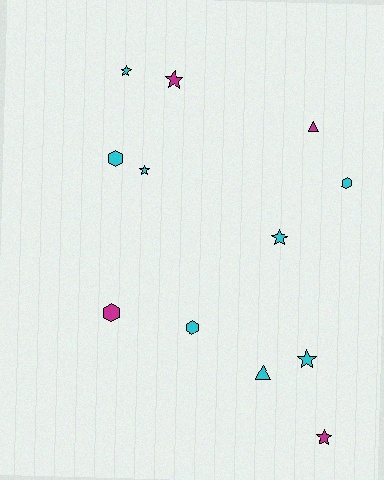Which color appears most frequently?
Cyan, with 8 objects.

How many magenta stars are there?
There are 2 magenta stars.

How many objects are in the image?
There are 12 objects.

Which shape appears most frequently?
Star, with 6 objects.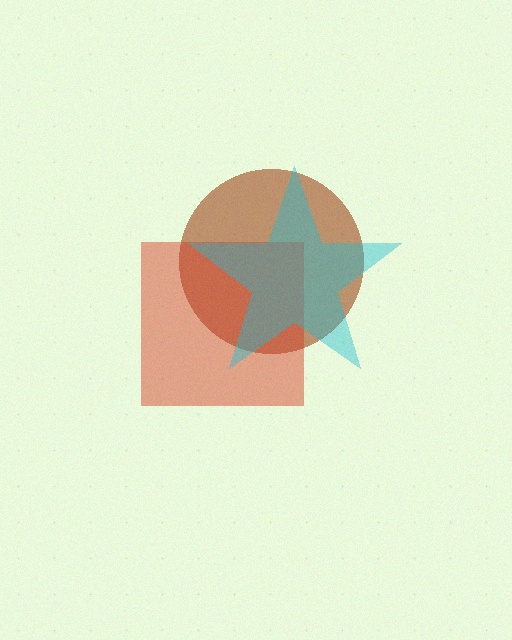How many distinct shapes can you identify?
There are 3 distinct shapes: a brown circle, a red square, a cyan star.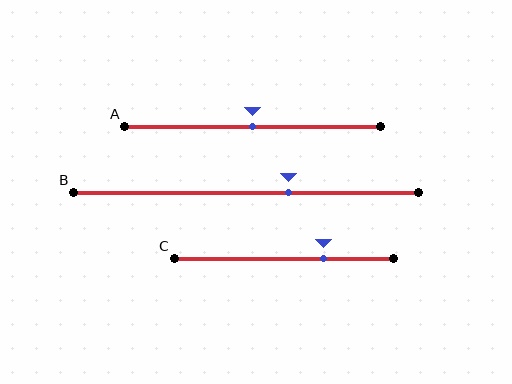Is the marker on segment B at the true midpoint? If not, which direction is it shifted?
No, the marker on segment B is shifted to the right by about 12% of the segment length.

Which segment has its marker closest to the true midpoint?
Segment A has its marker closest to the true midpoint.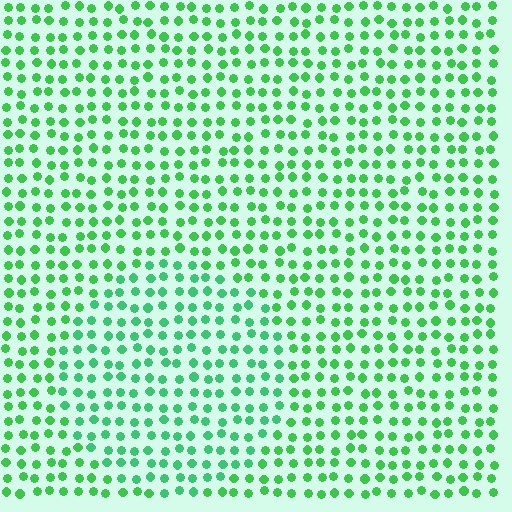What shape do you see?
I see a circle.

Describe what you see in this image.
The image is filled with small green elements in a uniform arrangement. A circle-shaped region is visible where the elements are tinted to a slightly different hue, forming a subtle color boundary.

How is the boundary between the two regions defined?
The boundary is defined purely by a slight shift in hue (about 18 degrees). Spacing, size, and orientation are identical on both sides.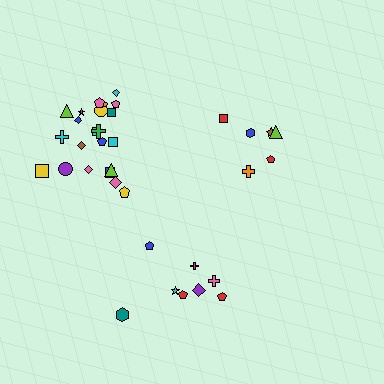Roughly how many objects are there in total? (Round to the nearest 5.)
Roughly 35 objects in total.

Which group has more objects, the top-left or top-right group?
The top-left group.